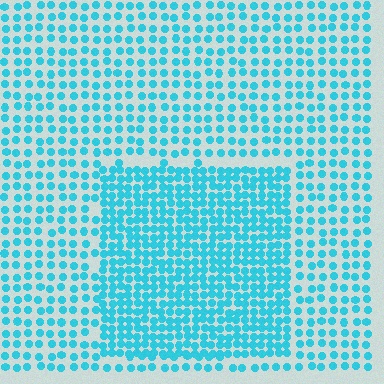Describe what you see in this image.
The image contains small cyan elements arranged at two different densities. A rectangle-shaped region is visible where the elements are more densely packed than the surrounding area.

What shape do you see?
I see a rectangle.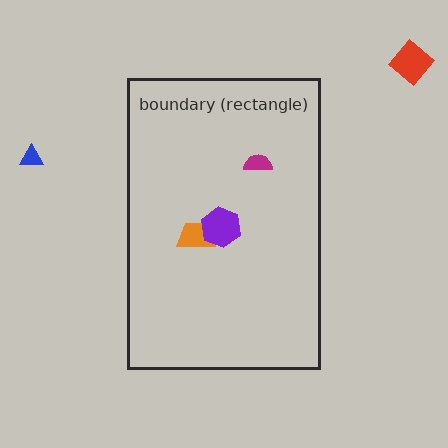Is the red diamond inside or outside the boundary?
Outside.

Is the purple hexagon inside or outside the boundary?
Inside.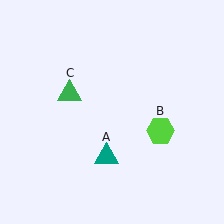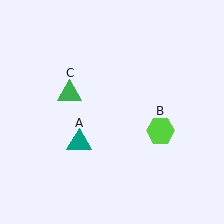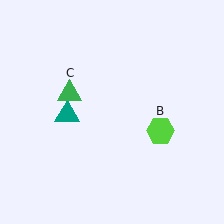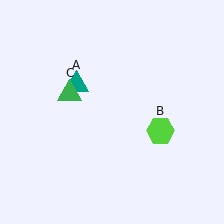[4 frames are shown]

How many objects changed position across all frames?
1 object changed position: teal triangle (object A).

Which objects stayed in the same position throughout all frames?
Lime hexagon (object B) and green triangle (object C) remained stationary.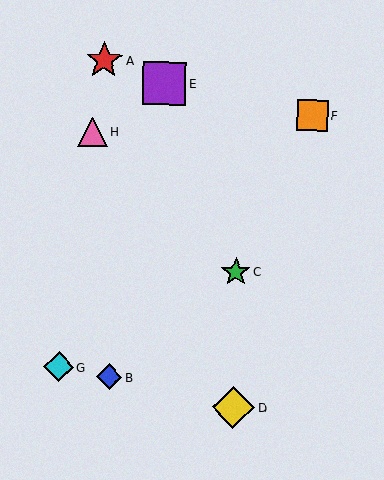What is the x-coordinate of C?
Object C is at x≈236.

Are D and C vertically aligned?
Yes, both are at x≈233.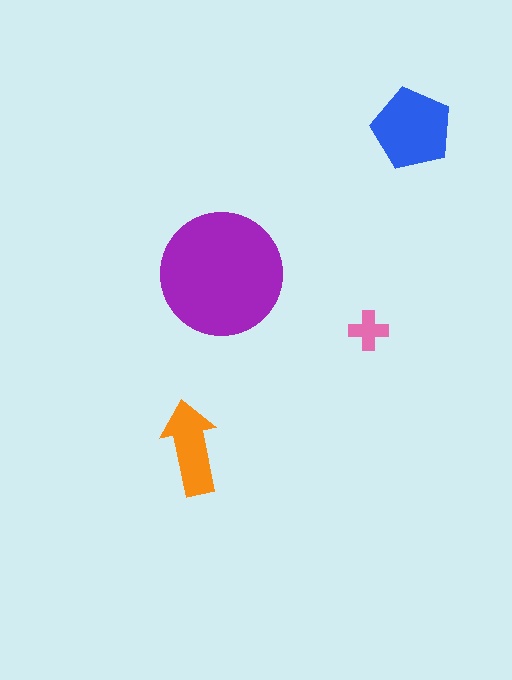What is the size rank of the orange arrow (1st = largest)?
3rd.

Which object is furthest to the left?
The orange arrow is leftmost.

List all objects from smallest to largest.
The pink cross, the orange arrow, the blue pentagon, the purple circle.